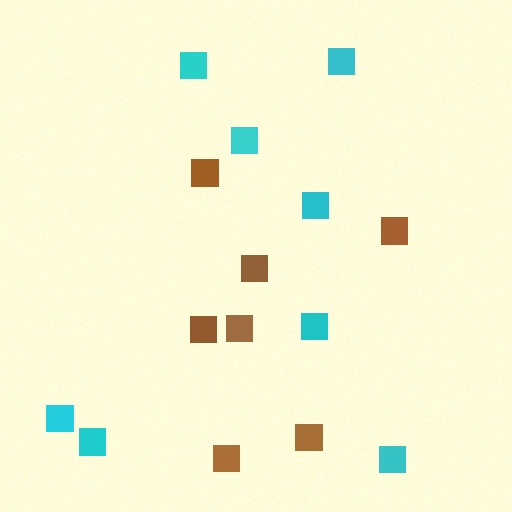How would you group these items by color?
There are 2 groups: one group of brown squares (7) and one group of cyan squares (8).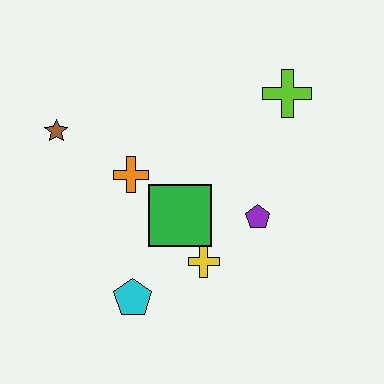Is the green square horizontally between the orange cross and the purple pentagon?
Yes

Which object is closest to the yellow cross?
The green square is closest to the yellow cross.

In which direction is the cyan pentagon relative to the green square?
The cyan pentagon is below the green square.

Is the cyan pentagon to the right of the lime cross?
No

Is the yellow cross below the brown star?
Yes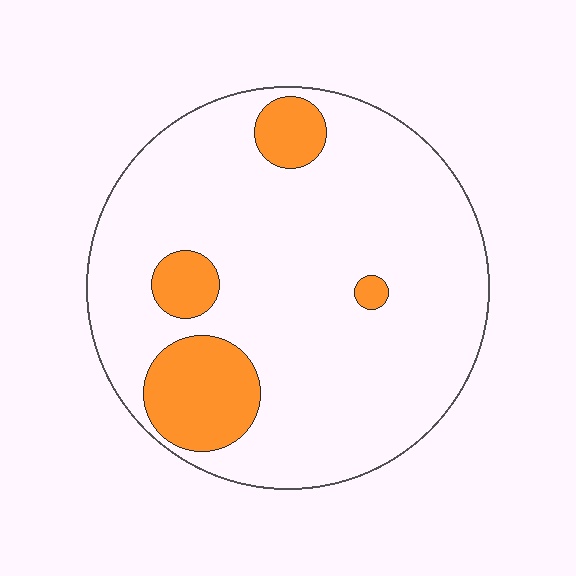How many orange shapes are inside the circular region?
4.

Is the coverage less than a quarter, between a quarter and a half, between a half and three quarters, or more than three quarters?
Less than a quarter.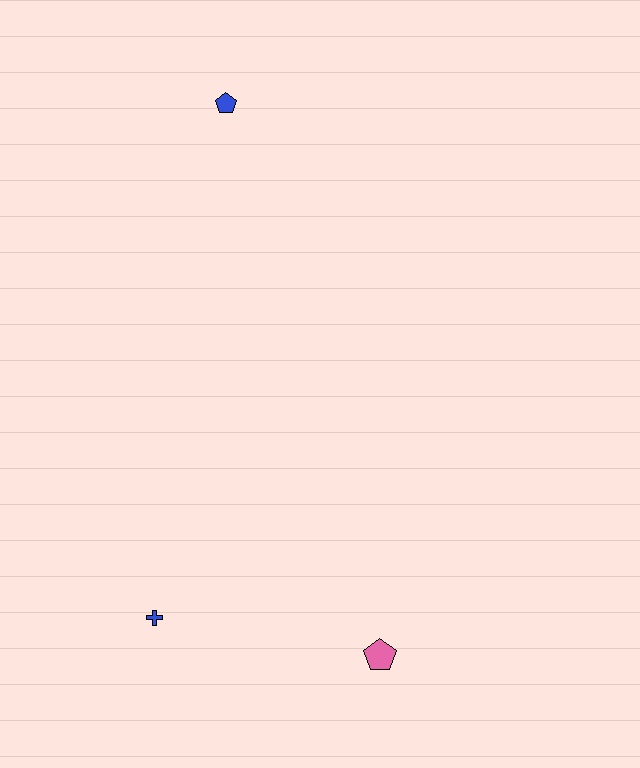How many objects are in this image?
There are 3 objects.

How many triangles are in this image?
There are no triangles.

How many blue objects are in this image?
There are 2 blue objects.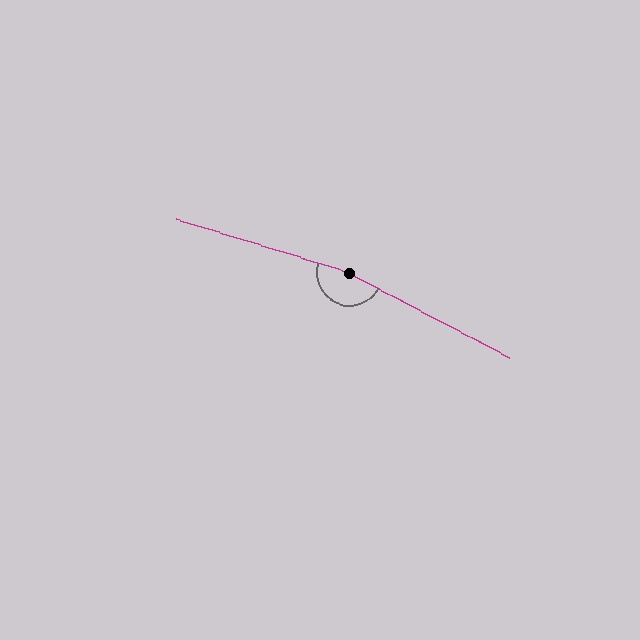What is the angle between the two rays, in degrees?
Approximately 169 degrees.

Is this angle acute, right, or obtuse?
It is obtuse.